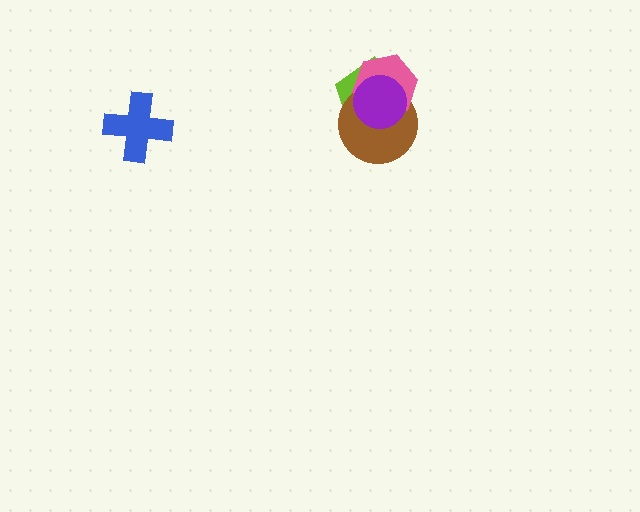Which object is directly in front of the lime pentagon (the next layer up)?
The brown circle is directly in front of the lime pentagon.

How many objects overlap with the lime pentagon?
3 objects overlap with the lime pentagon.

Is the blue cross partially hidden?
No, no other shape covers it.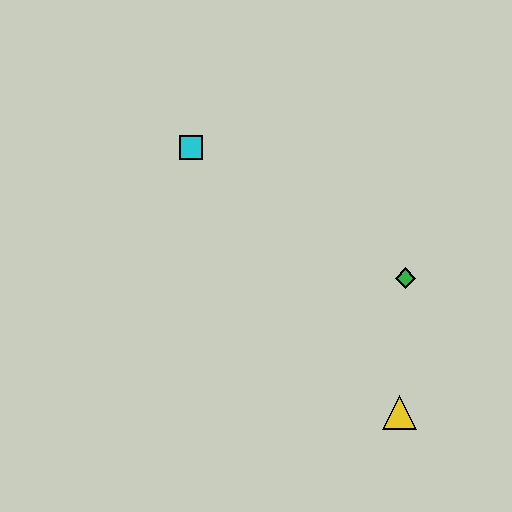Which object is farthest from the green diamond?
The cyan square is farthest from the green diamond.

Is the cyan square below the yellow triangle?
No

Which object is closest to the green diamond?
The yellow triangle is closest to the green diamond.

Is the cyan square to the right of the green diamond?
No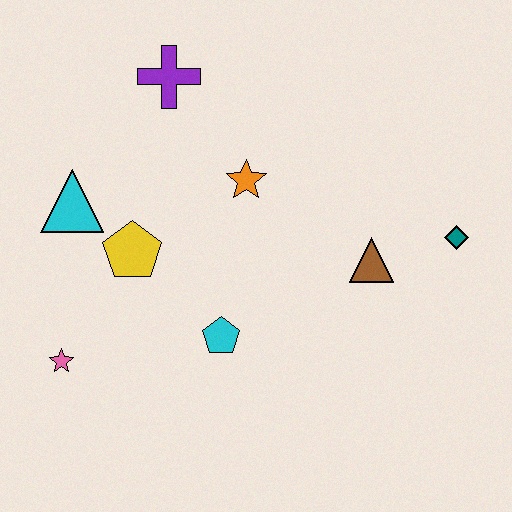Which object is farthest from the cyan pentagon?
The purple cross is farthest from the cyan pentagon.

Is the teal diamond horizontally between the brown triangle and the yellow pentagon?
No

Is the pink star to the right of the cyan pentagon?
No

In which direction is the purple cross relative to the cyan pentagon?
The purple cross is above the cyan pentagon.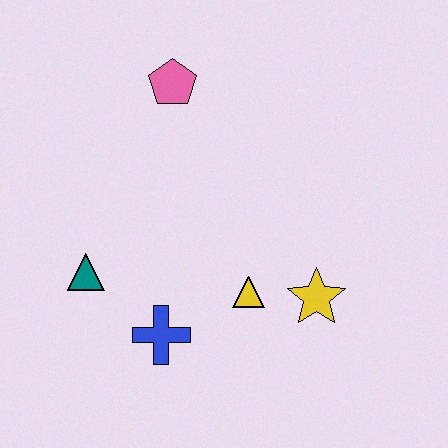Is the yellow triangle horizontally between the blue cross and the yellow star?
Yes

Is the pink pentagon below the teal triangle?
No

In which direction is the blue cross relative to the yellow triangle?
The blue cross is to the left of the yellow triangle.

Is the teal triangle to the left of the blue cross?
Yes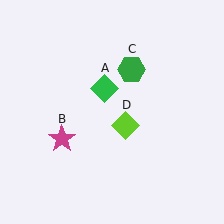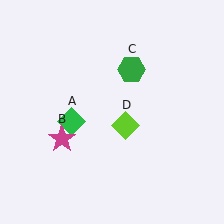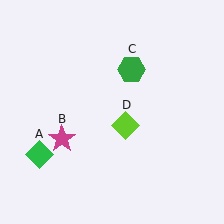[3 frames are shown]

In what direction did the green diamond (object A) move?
The green diamond (object A) moved down and to the left.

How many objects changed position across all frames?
1 object changed position: green diamond (object A).